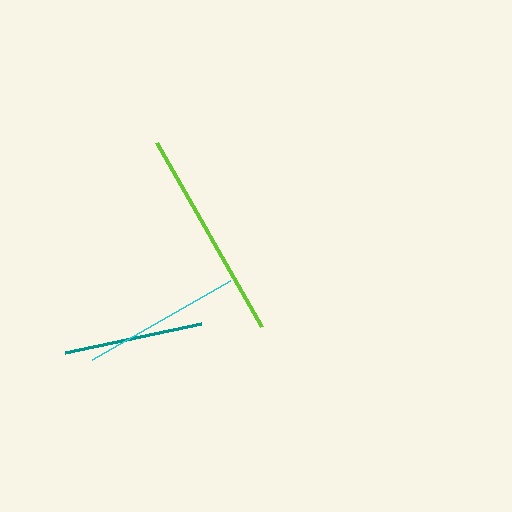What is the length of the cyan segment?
The cyan segment is approximately 158 pixels long.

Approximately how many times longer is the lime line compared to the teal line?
The lime line is approximately 1.5 times the length of the teal line.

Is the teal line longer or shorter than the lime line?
The lime line is longer than the teal line.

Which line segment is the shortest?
The teal line is the shortest at approximately 139 pixels.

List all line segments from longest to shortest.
From longest to shortest: lime, cyan, teal.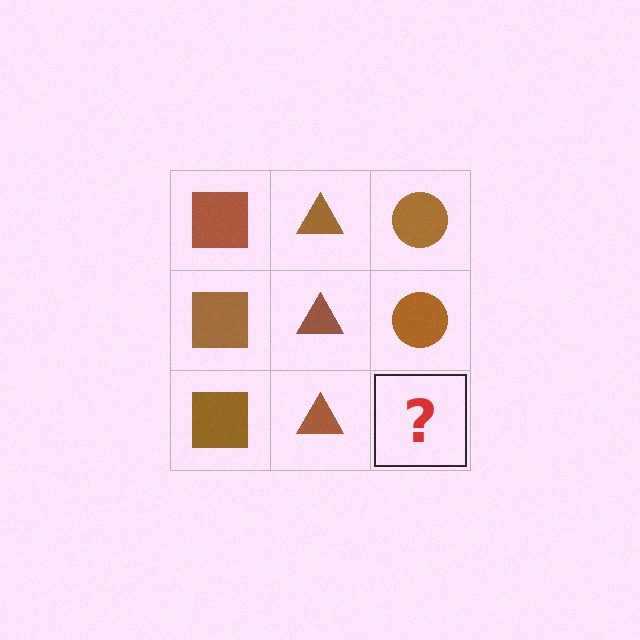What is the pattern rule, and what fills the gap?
The rule is that each column has a consistent shape. The gap should be filled with a brown circle.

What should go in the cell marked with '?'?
The missing cell should contain a brown circle.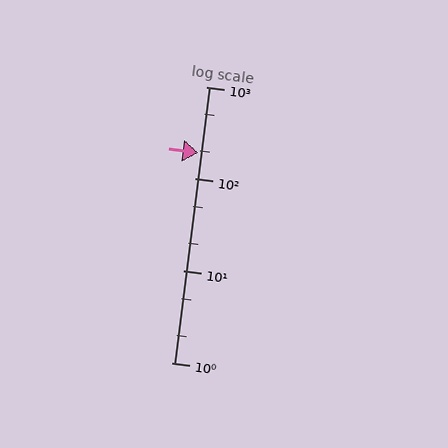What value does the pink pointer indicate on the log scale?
The pointer indicates approximately 190.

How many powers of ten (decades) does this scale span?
The scale spans 3 decades, from 1 to 1000.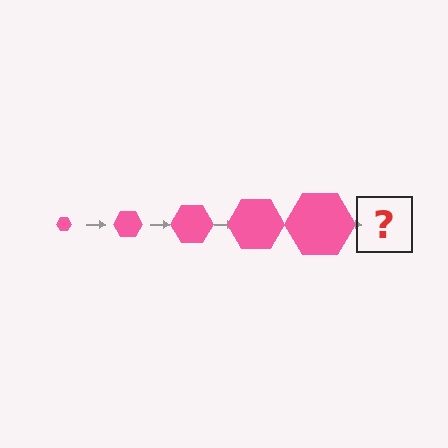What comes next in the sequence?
The next element should be a pink hexagon, larger than the previous one.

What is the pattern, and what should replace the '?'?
The pattern is that the hexagon gets progressively larger each step. The '?' should be a pink hexagon, larger than the previous one.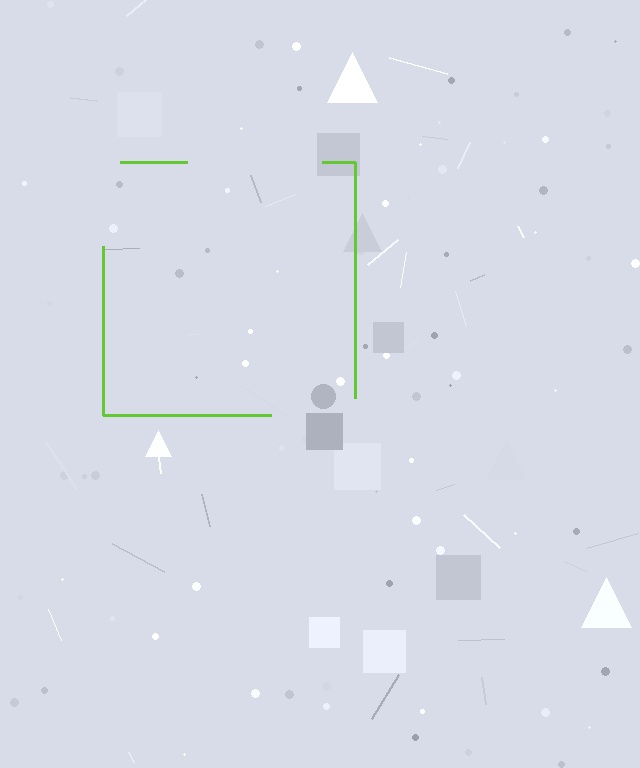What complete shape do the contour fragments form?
The contour fragments form a square.